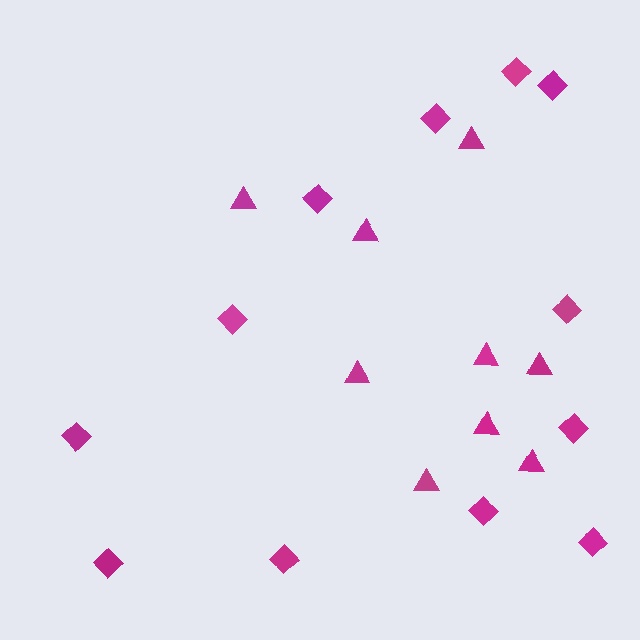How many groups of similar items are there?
There are 2 groups: one group of triangles (9) and one group of diamonds (12).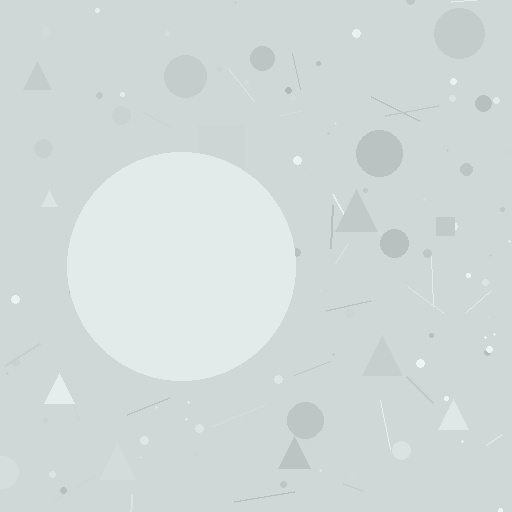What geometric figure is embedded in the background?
A circle is embedded in the background.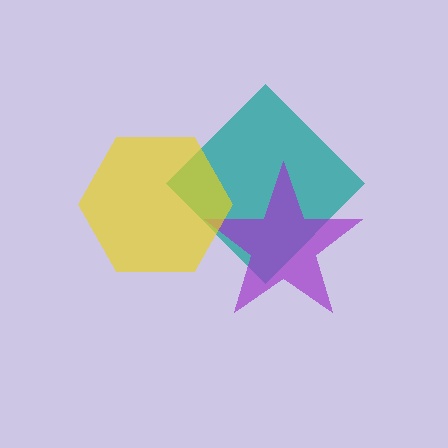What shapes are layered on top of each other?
The layered shapes are: a teal diamond, a purple star, a yellow hexagon.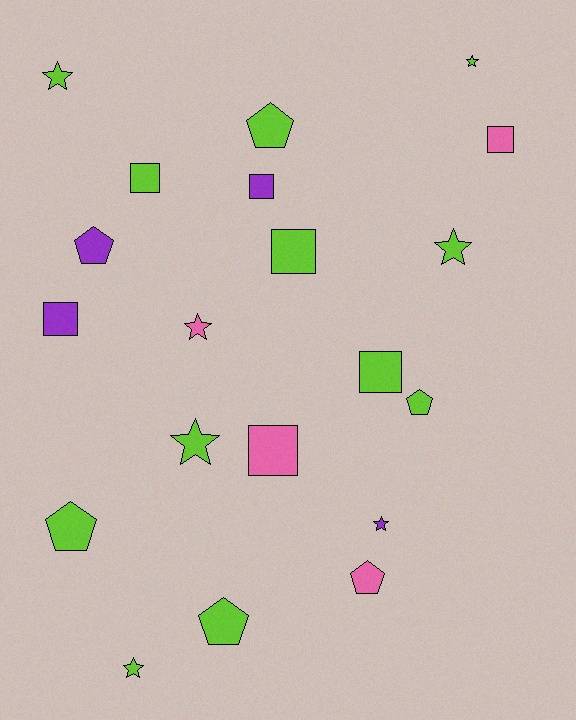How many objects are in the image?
There are 20 objects.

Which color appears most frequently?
Lime, with 12 objects.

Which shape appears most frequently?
Star, with 7 objects.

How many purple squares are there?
There are 2 purple squares.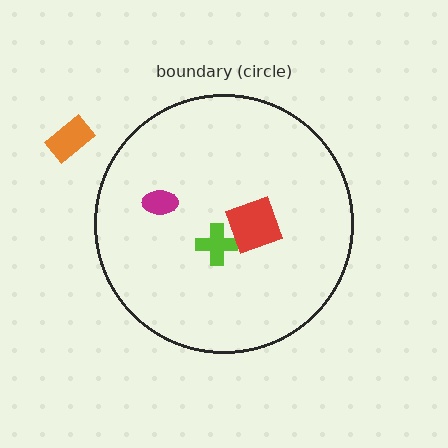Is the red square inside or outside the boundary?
Inside.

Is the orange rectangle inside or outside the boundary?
Outside.